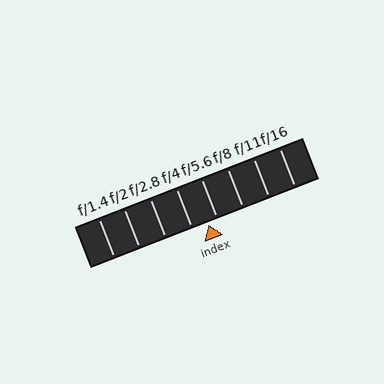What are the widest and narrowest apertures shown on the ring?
The widest aperture shown is f/1.4 and the narrowest is f/16.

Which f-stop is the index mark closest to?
The index mark is closest to f/5.6.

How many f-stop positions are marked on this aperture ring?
There are 8 f-stop positions marked.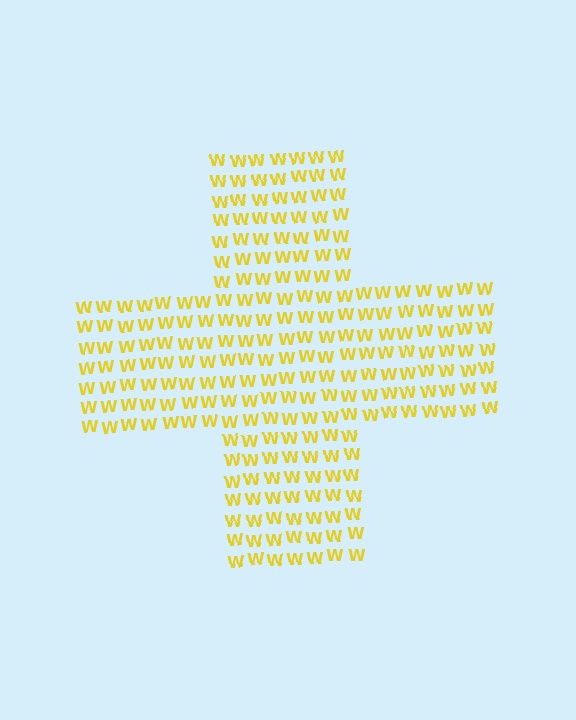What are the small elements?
The small elements are letter W's.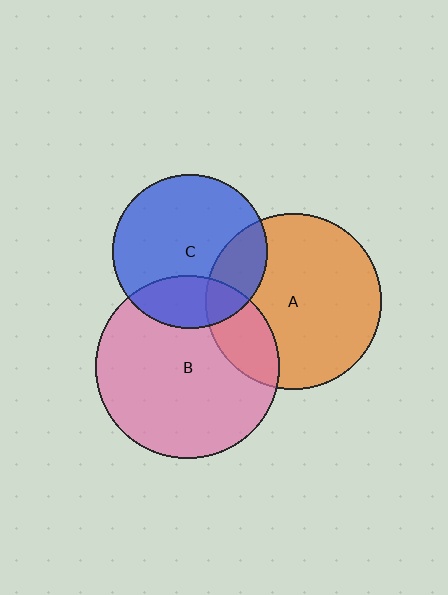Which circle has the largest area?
Circle B (pink).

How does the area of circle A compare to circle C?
Approximately 1.3 times.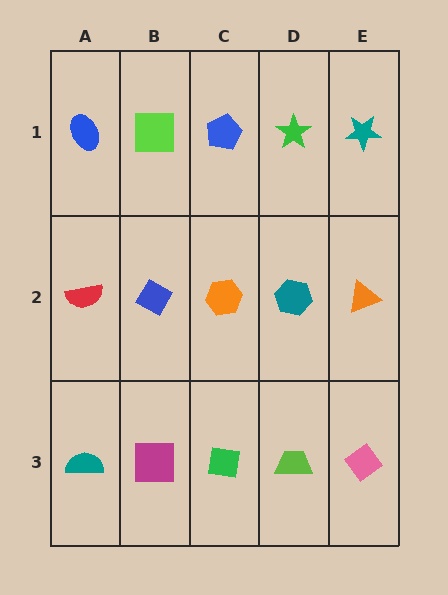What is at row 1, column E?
A teal star.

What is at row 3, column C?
A green square.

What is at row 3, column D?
A lime trapezoid.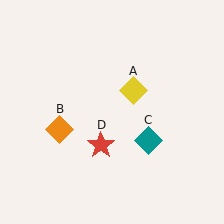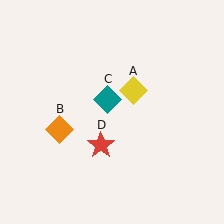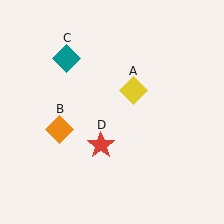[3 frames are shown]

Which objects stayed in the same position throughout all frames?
Yellow diamond (object A) and orange diamond (object B) and red star (object D) remained stationary.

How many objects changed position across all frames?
1 object changed position: teal diamond (object C).